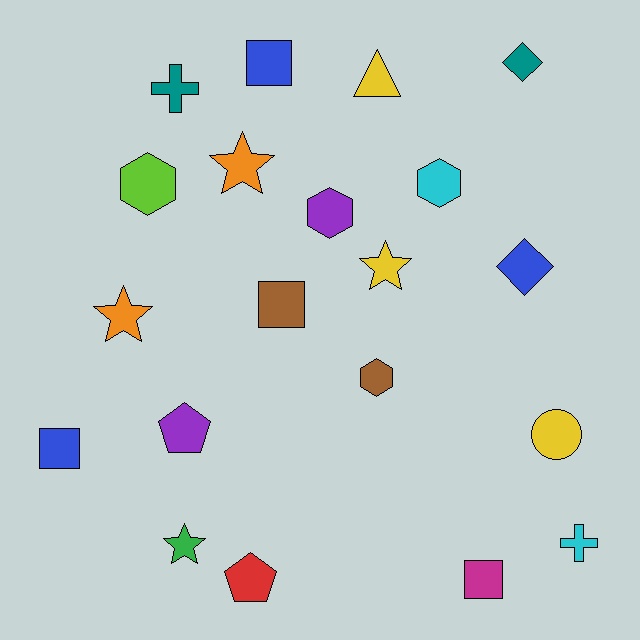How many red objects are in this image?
There is 1 red object.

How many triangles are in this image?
There is 1 triangle.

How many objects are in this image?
There are 20 objects.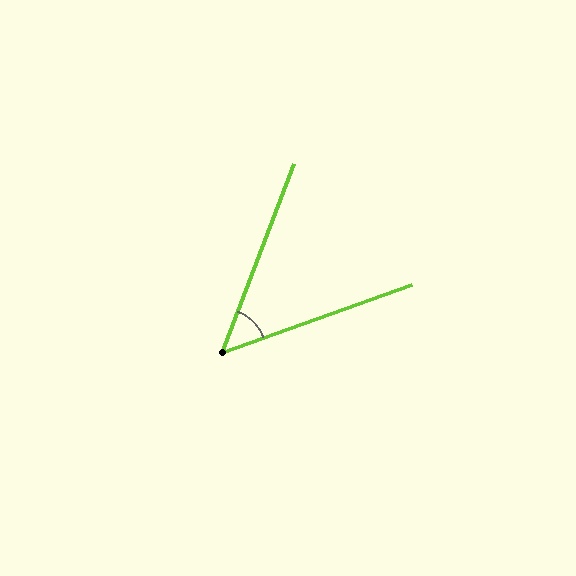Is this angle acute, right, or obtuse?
It is acute.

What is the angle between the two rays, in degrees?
Approximately 49 degrees.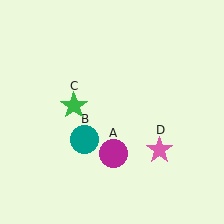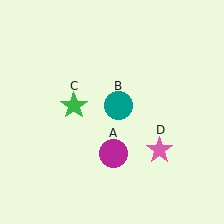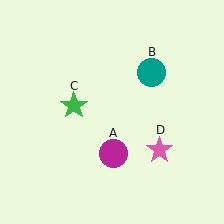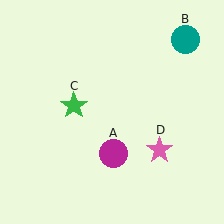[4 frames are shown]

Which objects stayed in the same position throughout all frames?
Magenta circle (object A) and green star (object C) and pink star (object D) remained stationary.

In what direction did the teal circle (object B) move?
The teal circle (object B) moved up and to the right.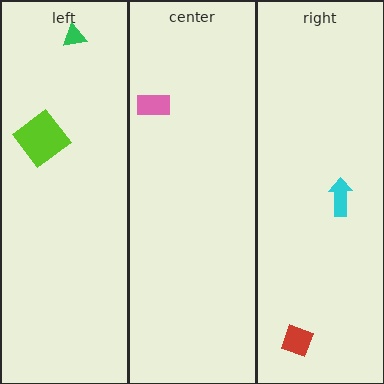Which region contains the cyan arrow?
The right region.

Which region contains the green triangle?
The left region.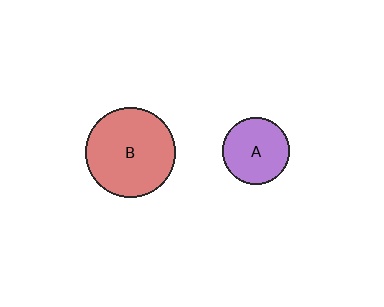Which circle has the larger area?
Circle B (red).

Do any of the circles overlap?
No, none of the circles overlap.